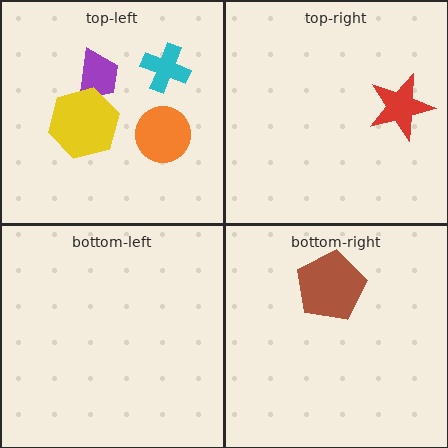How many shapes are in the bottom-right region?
1.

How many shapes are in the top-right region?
1.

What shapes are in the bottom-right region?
The brown pentagon.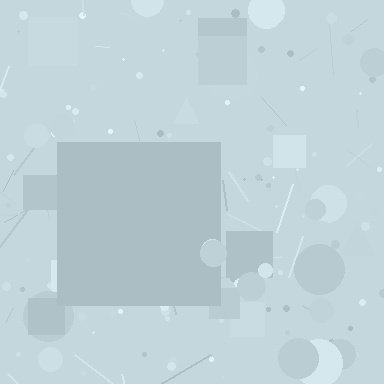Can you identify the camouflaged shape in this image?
The camouflaged shape is a square.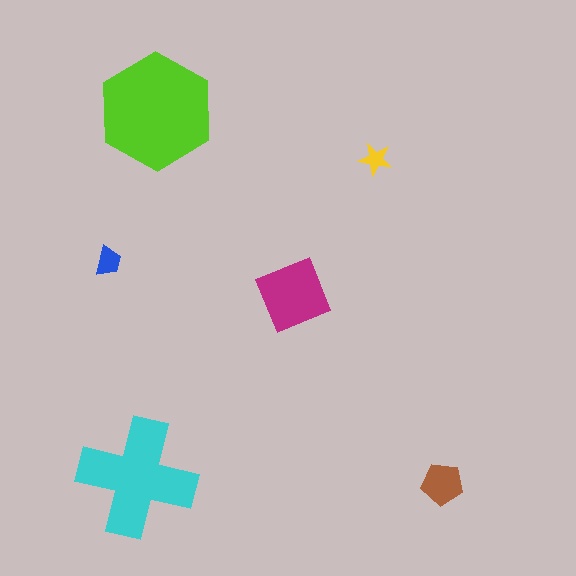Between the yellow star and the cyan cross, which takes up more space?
The cyan cross.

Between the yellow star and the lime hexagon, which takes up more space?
The lime hexagon.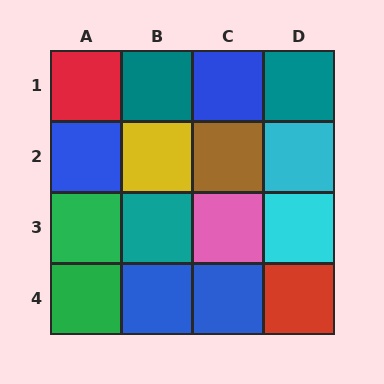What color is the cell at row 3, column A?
Green.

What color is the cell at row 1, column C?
Blue.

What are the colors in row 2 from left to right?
Blue, yellow, brown, cyan.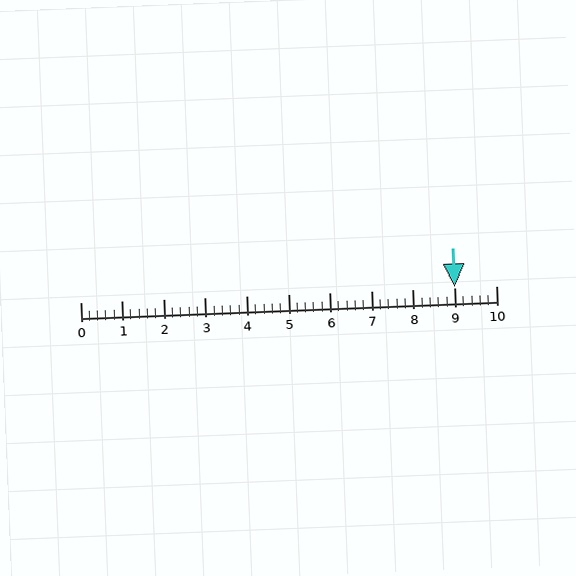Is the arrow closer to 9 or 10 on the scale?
The arrow is closer to 9.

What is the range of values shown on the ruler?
The ruler shows values from 0 to 10.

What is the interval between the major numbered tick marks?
The major tick marks are spaced 1 units apart.